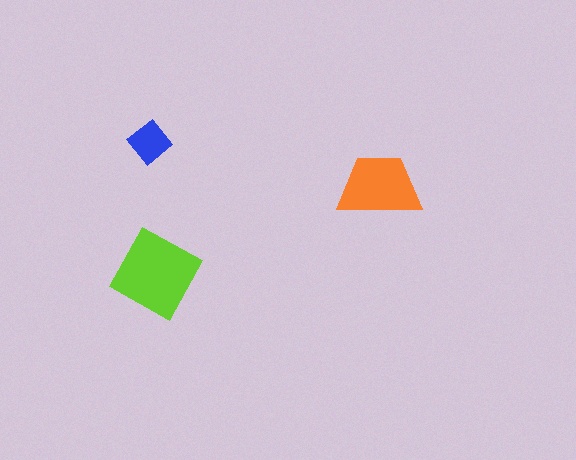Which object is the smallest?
The blue diamond.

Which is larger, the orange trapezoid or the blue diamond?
The orange trapezoid.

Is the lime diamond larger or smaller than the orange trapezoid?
Larger.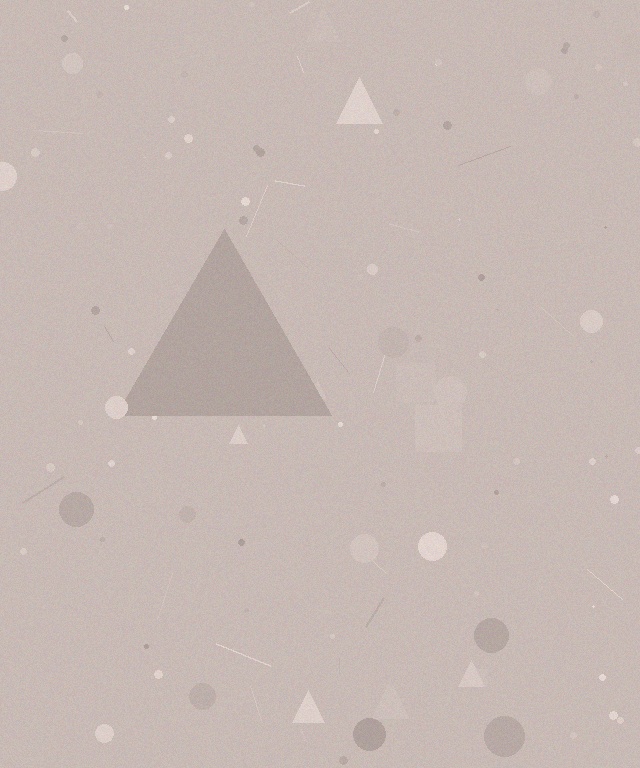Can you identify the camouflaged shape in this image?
The camouflaged shape is a triangle.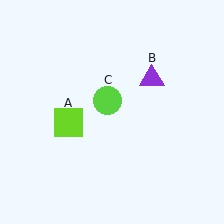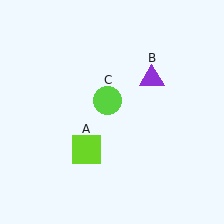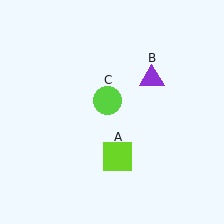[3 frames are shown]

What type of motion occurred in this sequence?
The lime square (object A) rotated counterclockwise around the center of the scene.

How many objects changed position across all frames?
1 object changed position: lime square (object A).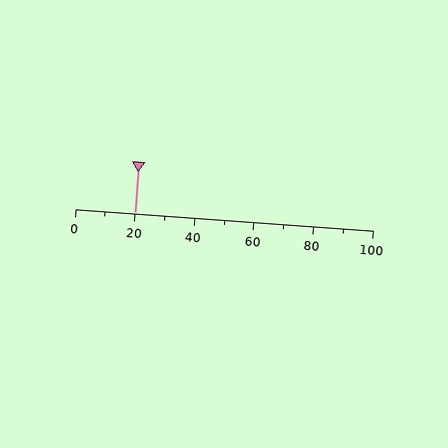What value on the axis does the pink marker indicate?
The marker indicates approximately 20.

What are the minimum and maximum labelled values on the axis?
The axis runs from 0 to 100.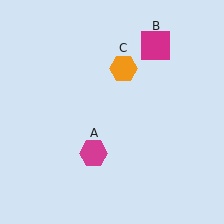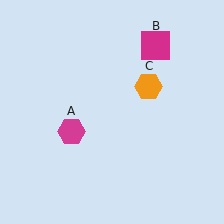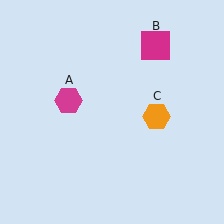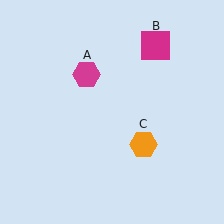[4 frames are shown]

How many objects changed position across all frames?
2 objects changed position: magenta hexagon (object A), orange hexagon (object C).